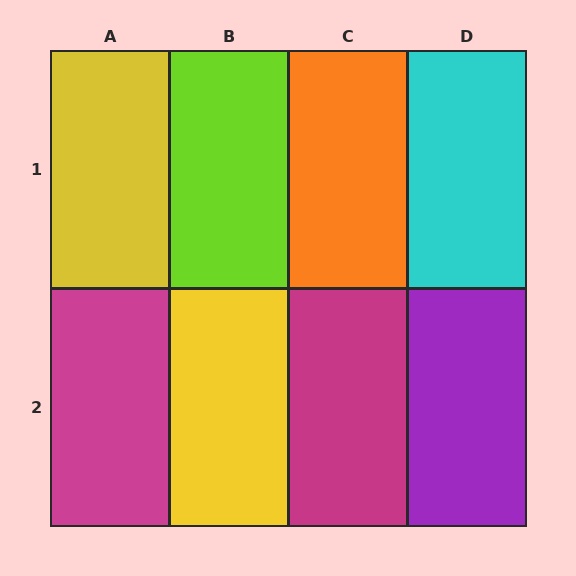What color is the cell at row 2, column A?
Magenta.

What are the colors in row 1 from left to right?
Yellow, lime, orange, cyan.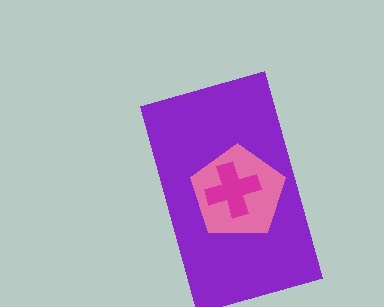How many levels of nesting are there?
3.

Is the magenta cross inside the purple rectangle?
Yes.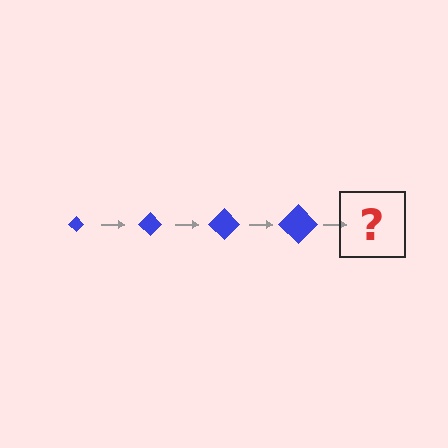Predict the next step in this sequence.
The next step is a blue diamond, larger than the previous one.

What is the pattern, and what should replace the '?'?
The pattern is that the diamond gets progressively larger each step. The '?' should be a blue diamond, larger than the previous one.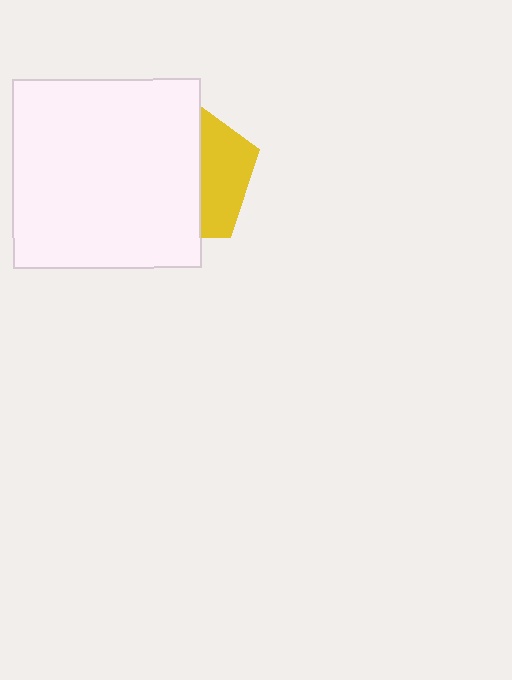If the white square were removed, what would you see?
You would see the complete yellow pentagon.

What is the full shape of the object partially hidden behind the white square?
The partially hidden object is a yellow pentagon.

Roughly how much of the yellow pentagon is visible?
A small part of it is visible (roughly 35%).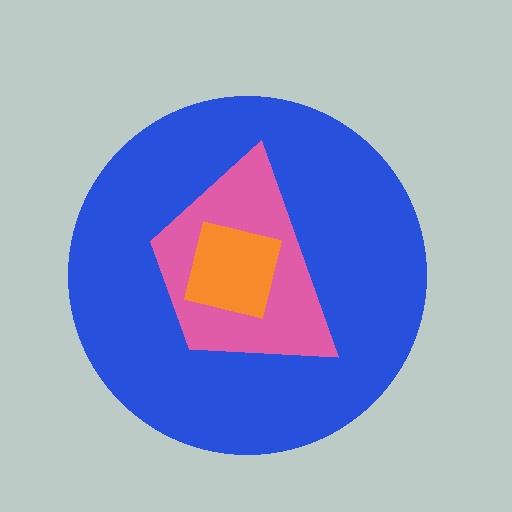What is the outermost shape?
The blue circle.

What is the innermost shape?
The orange square.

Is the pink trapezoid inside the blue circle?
Yes.